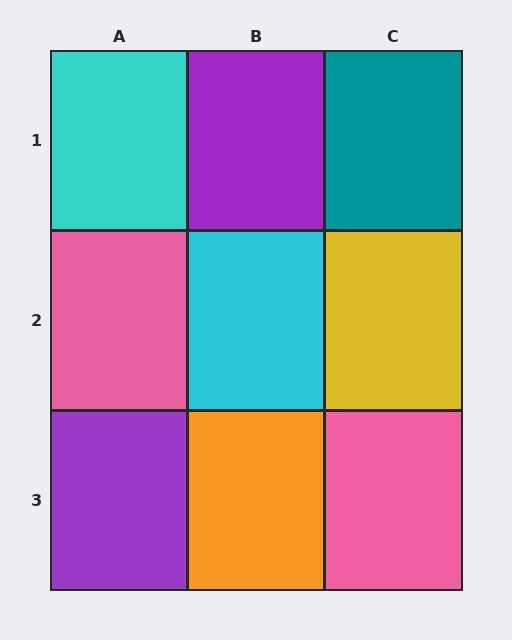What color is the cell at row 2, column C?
Yellow.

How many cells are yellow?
1 cell is yellow.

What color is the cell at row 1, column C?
Teal.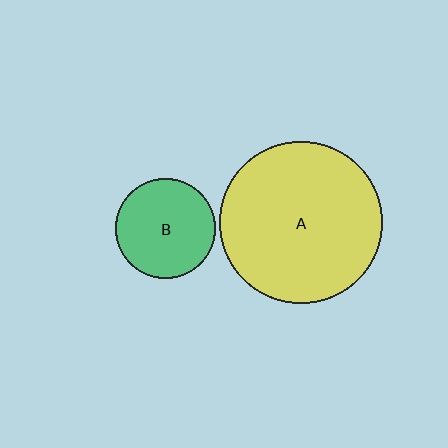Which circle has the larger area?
Circle A (yellow).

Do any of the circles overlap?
No, none of the circles overlap.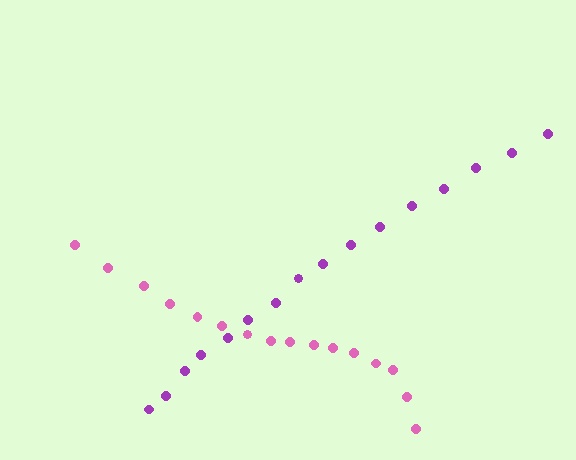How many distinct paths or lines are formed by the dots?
There are 2 distinct paths.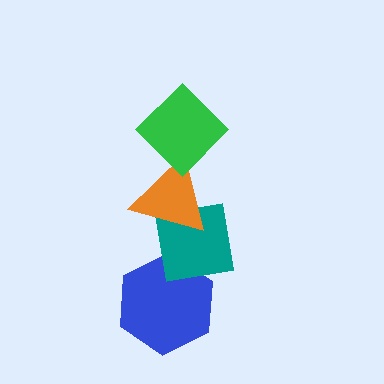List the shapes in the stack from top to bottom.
From top to bottom: the green diamond, the orange triangle, the teal square, the blue hexagon.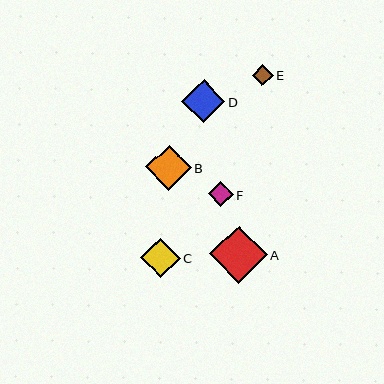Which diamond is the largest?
Diamond A is the largest with a size of approximately 58 pixels.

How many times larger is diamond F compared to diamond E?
Diamond F is approximately 1.2 times the size of diamond E.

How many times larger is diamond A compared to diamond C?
Diamond A is approximately 1.5 times the size of diamond C.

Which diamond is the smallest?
Diamond E is the smallest with a size of approximately 21 pixels.